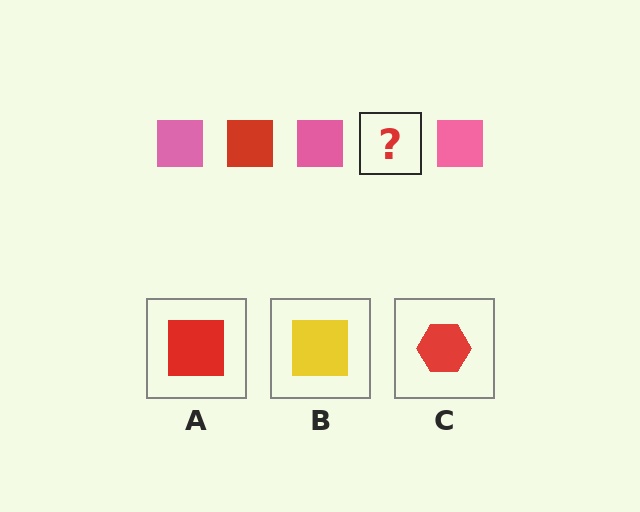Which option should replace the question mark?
Option A.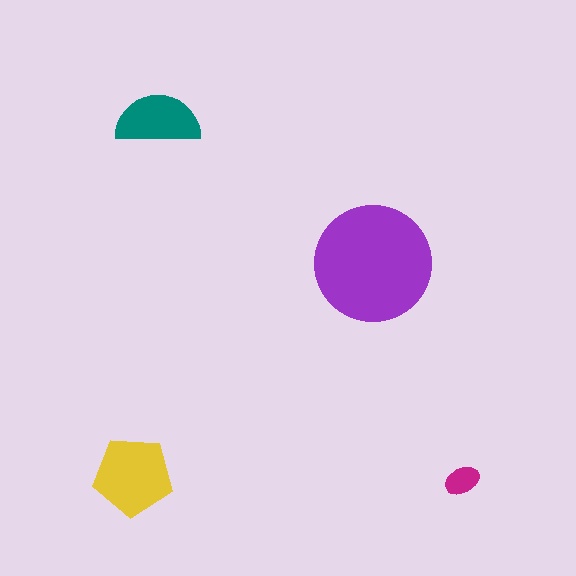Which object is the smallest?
The magenta ellipse.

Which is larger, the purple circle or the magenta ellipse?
The purple circle.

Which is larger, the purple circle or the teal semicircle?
The purple circle.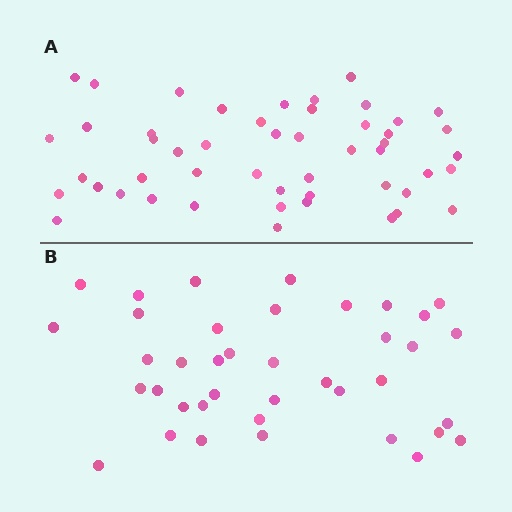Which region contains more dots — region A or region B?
Region A (the top region) has more dots.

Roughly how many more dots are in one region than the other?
Region A has roughly 12 or so more dots than region B.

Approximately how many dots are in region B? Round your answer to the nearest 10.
About 40 dots. (The exact count is 39, which rounds to 40.)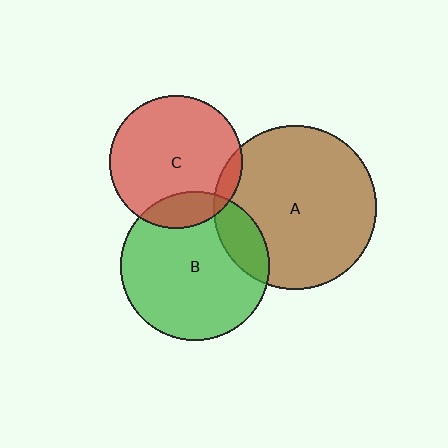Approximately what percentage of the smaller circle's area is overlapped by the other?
Approximately 15%.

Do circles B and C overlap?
Yes.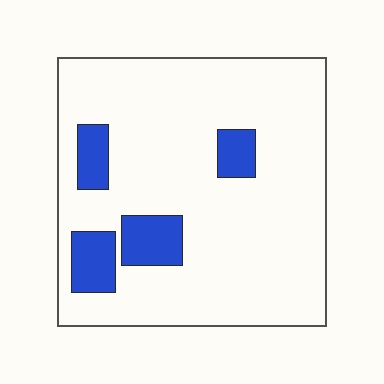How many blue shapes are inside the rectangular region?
4.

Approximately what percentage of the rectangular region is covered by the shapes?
Approximately 15%.